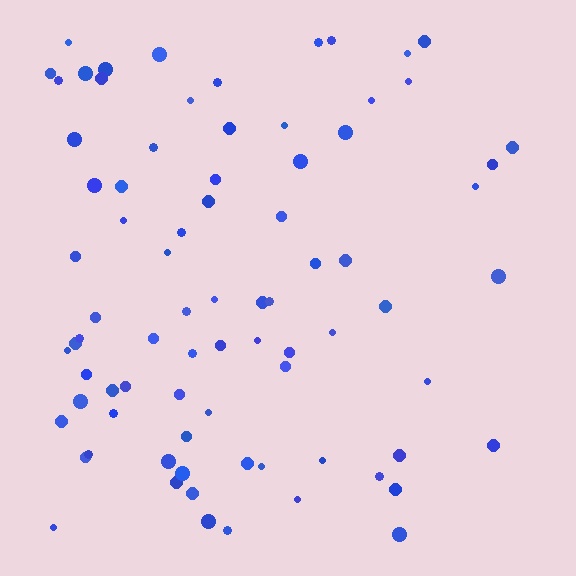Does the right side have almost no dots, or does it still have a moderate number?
Still a moderate number, just noticeably fewer than the left.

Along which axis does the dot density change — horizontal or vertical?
Horizontal.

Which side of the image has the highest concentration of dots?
The left.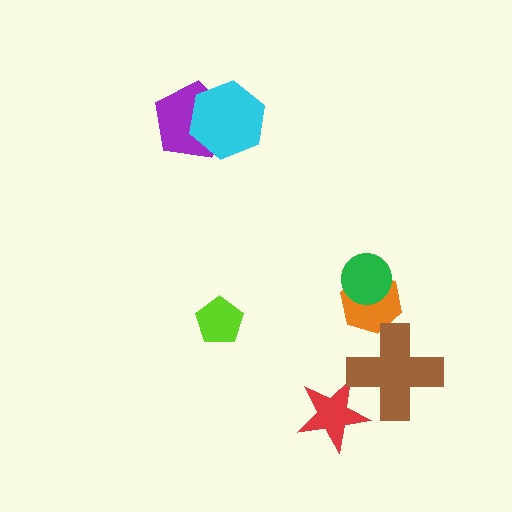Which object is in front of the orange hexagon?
The green circle is in front of the orange hexagon.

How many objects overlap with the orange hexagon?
1 object overlaps with the orange hexagon.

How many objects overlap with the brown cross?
1 object overlaps with the brown cross.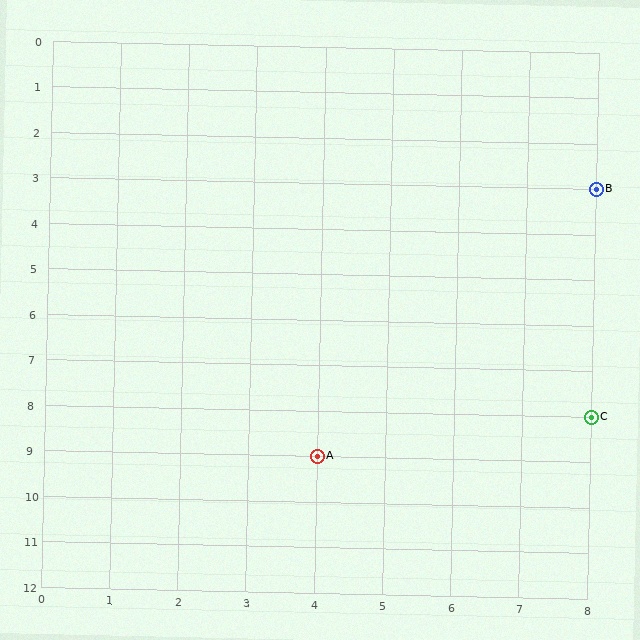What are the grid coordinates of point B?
Point B is at grid coordinates (8, 3).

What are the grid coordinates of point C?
Point C is at grid coordinates (8, 8).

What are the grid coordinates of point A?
Point A is at grid coordinates (4, 9).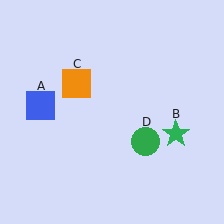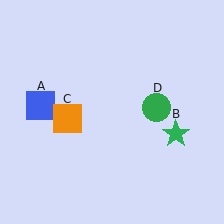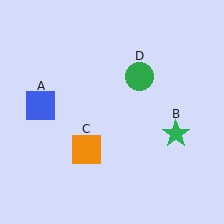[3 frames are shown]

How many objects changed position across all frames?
2 objects changed position: orange square (object C), green circle (object D).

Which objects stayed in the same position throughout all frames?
Blue square (object A) and green star (object B) remained stationary.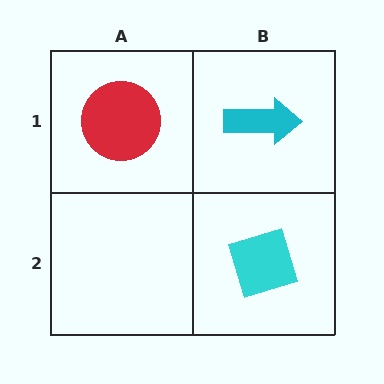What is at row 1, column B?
A cyan arrow.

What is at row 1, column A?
A red circle.